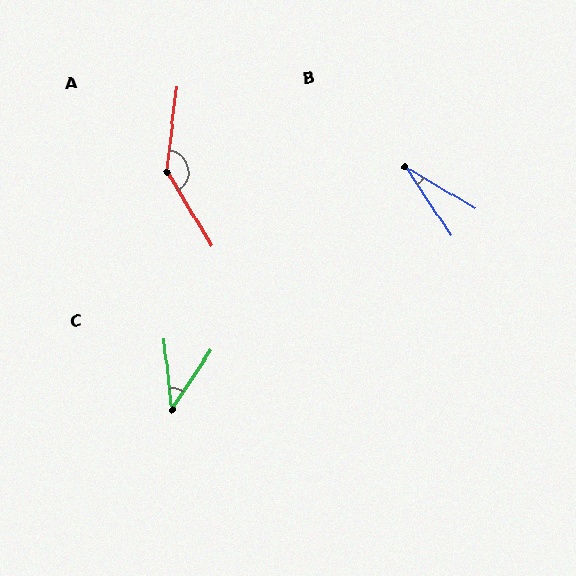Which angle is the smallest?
B, at approximately 26 degrees.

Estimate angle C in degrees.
Approximately 40 degrees.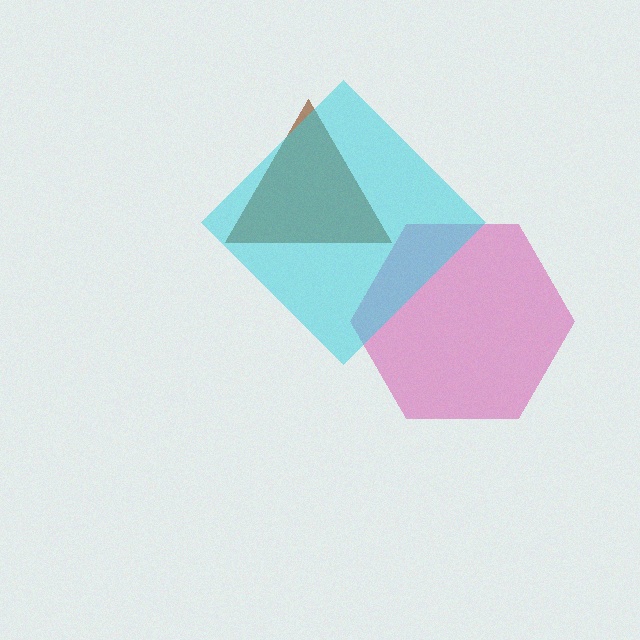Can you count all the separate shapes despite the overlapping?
Yes, there are 3 separate shapes.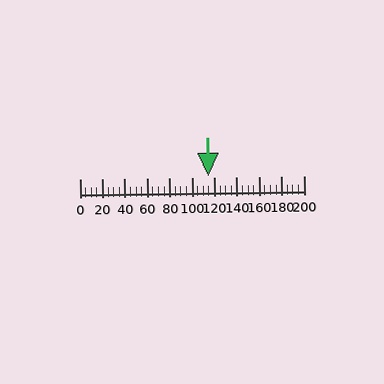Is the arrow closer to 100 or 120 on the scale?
The arrow is closer to 120.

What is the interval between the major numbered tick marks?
The major tick marks are spaced 20 units apart.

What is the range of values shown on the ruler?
The ruler shows values from 0 to 200.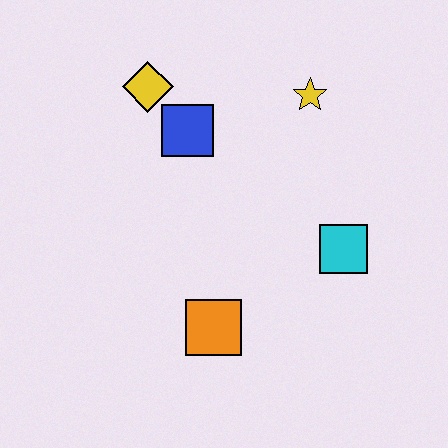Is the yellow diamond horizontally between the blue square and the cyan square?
No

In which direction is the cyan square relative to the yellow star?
The cyan square is below the yellow star.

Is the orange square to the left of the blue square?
No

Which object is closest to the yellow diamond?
The blue square is closest to the yellow diamond.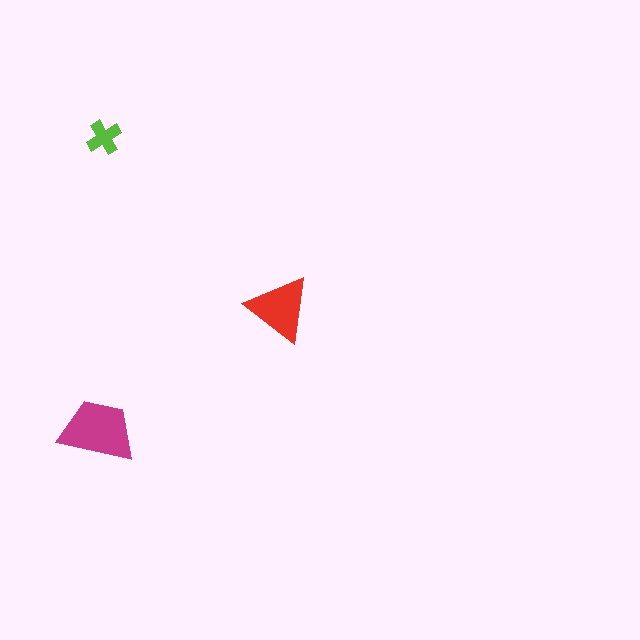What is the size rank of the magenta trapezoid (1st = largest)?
1st.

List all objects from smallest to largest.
The lime cross, the red triangle, the magenta trapezoid.